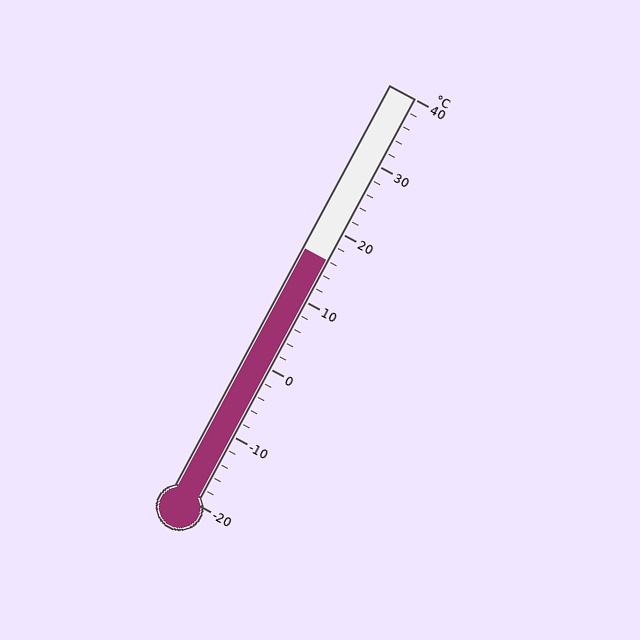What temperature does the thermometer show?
The thermometer shows approximately 16°C.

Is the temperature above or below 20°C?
The temperature is below 20°C.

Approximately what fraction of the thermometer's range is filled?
The thermometer is filled to approximately 60% of its range.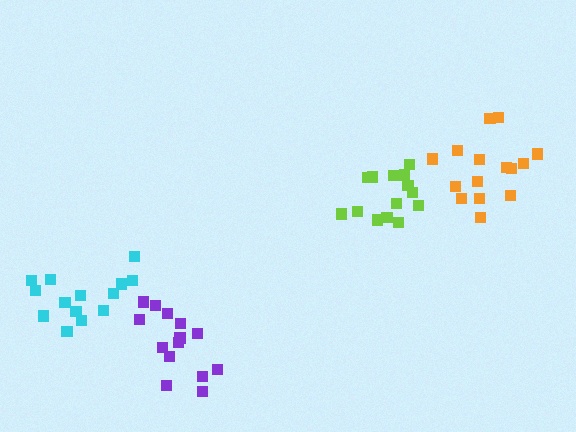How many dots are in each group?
Group 1: 15 dots, Group 2: 14 dots, Group 3: 14 dots, Group 4: 14 dots (57 total).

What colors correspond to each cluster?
The clusters are colored: orange, lime, cyan, purple.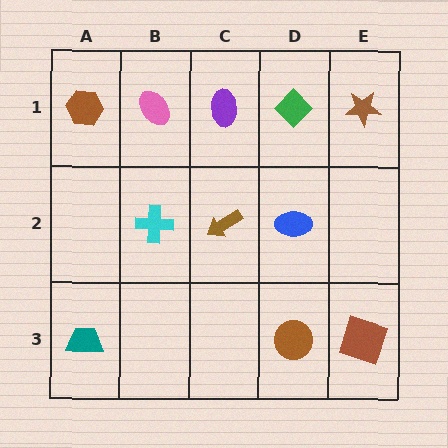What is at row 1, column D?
A green diamond.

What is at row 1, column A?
A brown hexagon.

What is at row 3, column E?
A brown square.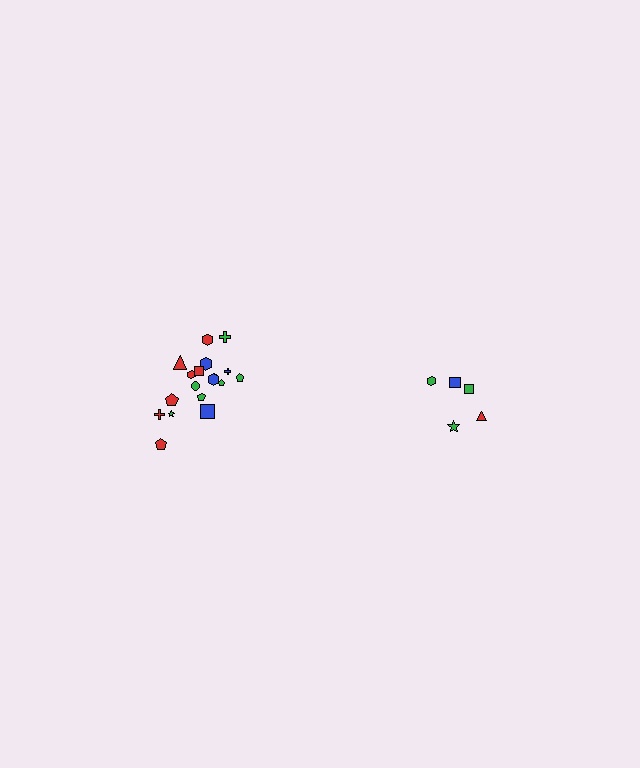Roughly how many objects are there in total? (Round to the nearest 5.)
Roughly 25 objects in total.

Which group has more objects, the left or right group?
The left group.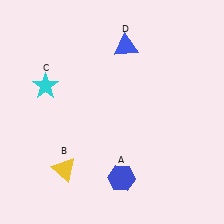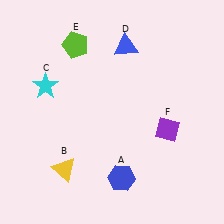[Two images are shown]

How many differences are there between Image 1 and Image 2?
There are 2 differences between the two images.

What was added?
A lime pentagon (E), a purple diamond (F) were added in Image 2.